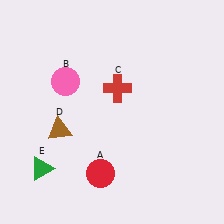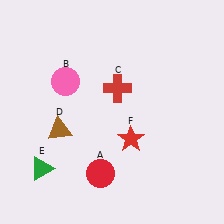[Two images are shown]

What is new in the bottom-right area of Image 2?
A red star (F) was added in the bottom-right area of Image 2.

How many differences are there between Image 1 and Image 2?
There is 1 difference between the two images.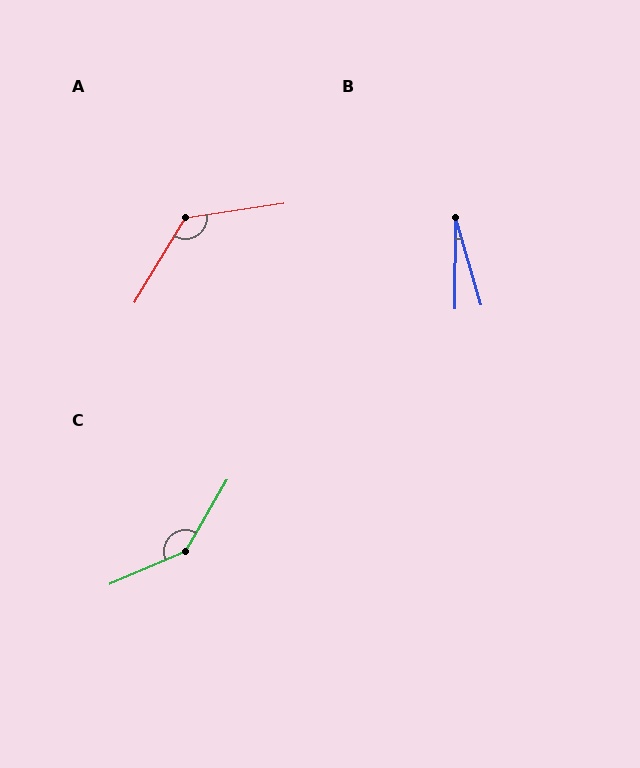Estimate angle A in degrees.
Approximately 130 degrees.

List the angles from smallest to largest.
B (16°), A (130°), C (143°).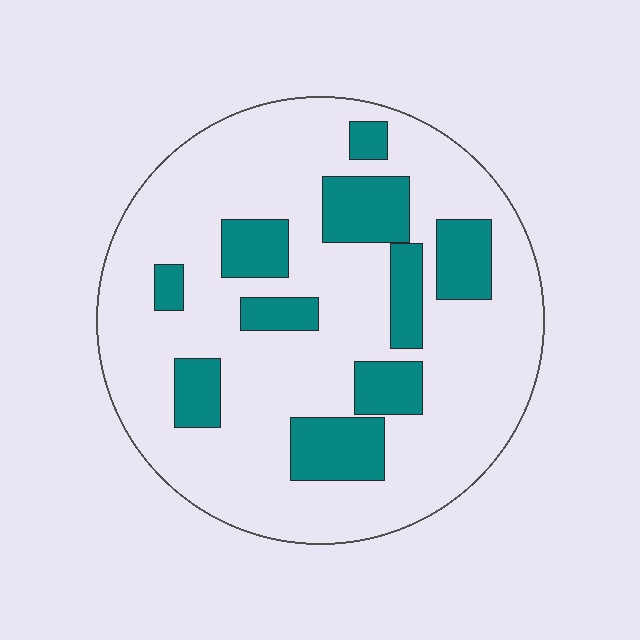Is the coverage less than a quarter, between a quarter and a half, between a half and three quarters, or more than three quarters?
Less than a quarter.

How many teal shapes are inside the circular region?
10.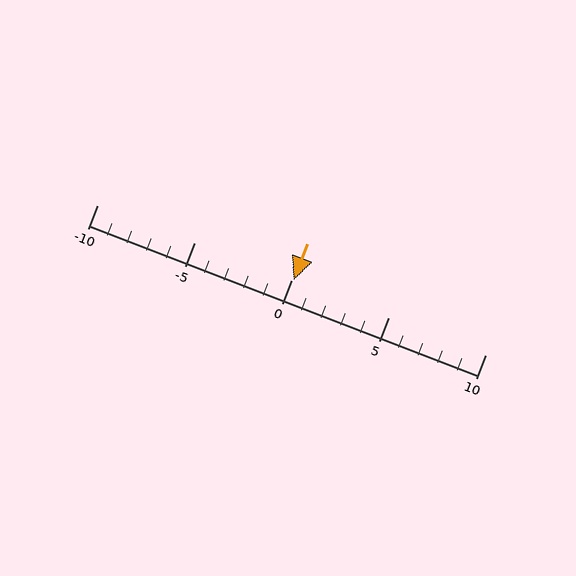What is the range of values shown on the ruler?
The ruler shows values from -10 to 10.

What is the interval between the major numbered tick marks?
The major tick marks are spaced 5 units apart.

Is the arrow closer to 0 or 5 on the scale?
The arrow is closer to 0.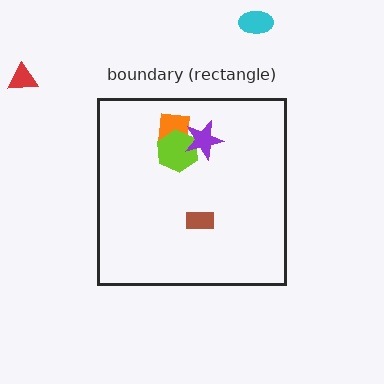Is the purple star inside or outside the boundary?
Inside.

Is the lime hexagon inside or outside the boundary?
Inside.